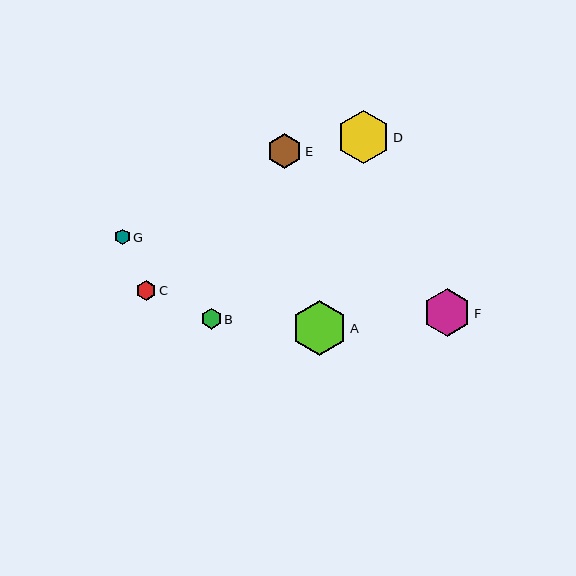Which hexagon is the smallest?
Hexagon G is the smallest with a size of approximately 16 pixels.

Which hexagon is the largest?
Hexagon A is the largest with a size of approximately 56 pixels.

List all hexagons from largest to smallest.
From largest to smallest: A, D, F, E, B, C, G.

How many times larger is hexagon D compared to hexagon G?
Hexagon D is approximately 3.4 times the size of hexagon G.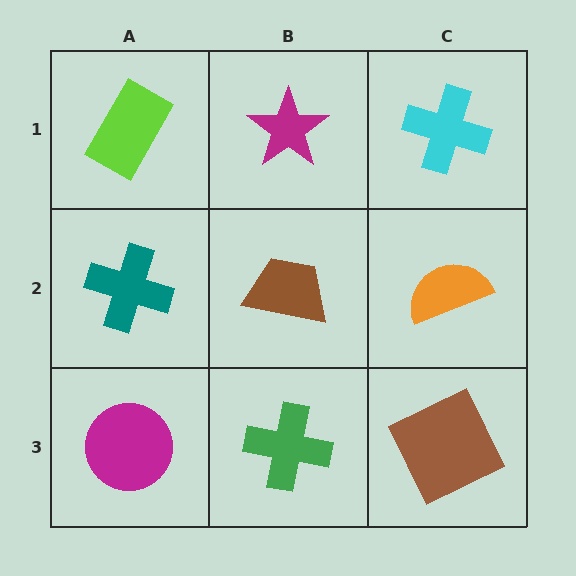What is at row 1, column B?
A magenta star.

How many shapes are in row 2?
3 shapes.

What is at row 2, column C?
An orange semicircle.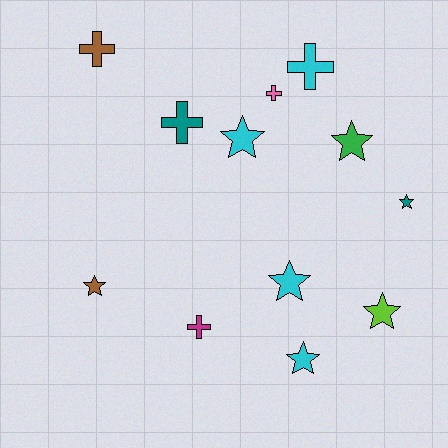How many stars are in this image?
There are 7 stars.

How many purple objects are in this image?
There are no purple objects.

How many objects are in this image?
There are 12 objects.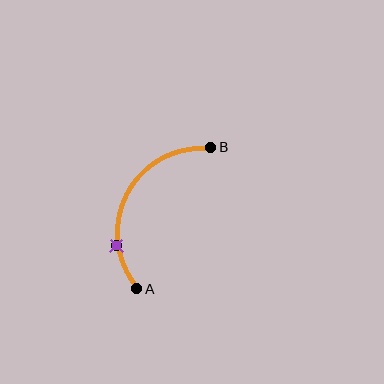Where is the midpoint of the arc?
The arc midpoint is the point on the curve farthest from the straight line joining A and B. It sits to the left of that line.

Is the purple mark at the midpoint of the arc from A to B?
No. The purple mark lies on the arc but is closer to endpoint A. The arc midpoint would be at the point on the curve equidistant along the arc from both A and B.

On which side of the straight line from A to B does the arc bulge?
The arc bulges to the left of the straight line connecting A and B.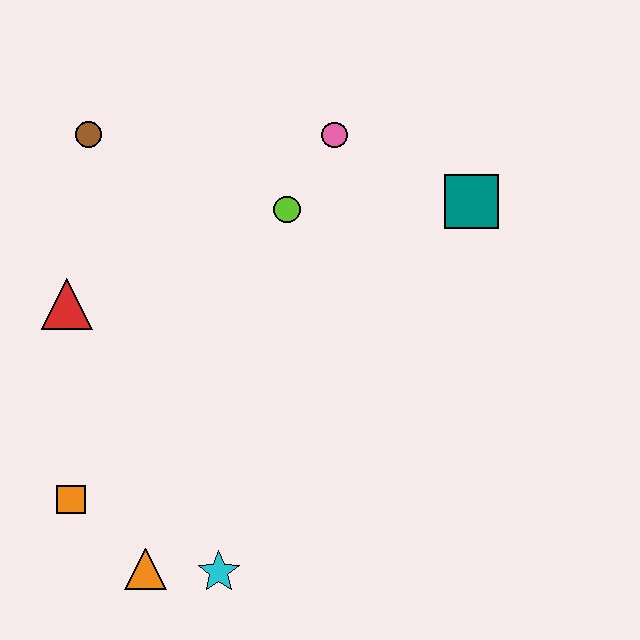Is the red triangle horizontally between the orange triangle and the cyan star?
No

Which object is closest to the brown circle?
The red triangle is closest to the brown circle.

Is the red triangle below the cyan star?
No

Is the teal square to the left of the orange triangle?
No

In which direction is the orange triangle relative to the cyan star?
The orange triangle is to the left of the cyan star.